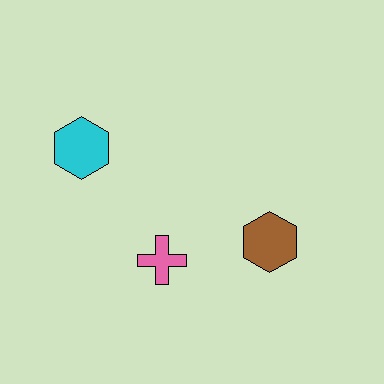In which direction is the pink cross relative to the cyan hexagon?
The pink cross is below the cyan hexagon.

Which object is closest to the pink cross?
The brown hexagon is closest to the pink cross.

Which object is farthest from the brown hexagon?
The cyan hexagon is farthest from the brown hexagon.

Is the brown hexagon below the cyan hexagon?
Yes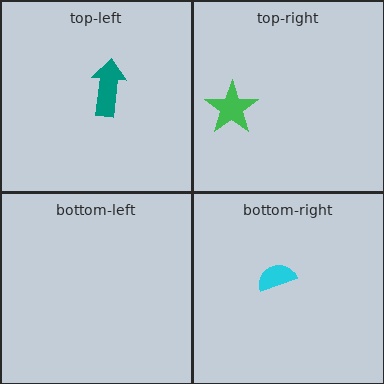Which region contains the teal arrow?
The top-left region.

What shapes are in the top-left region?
The teal arrow.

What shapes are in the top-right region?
The green star.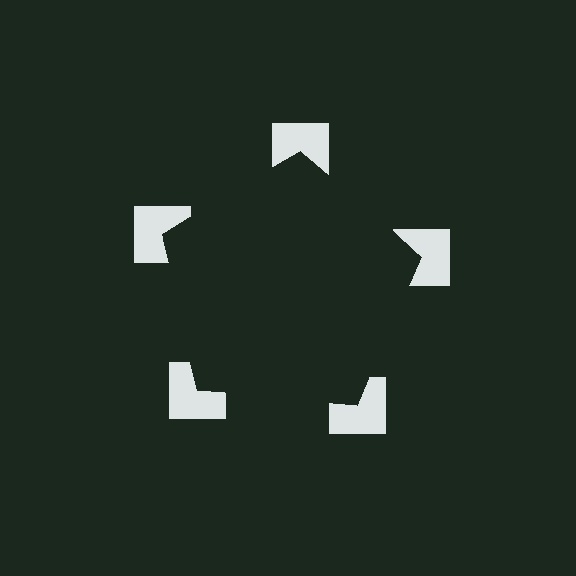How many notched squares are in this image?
There are 5 — one at each vertex of the illusory pentagon.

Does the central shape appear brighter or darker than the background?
It typically appears slightly darker than the background, even though no actual brightness change is drawn.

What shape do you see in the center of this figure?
An illusory pentagon — its edges are inferred from the aligned wedge cuts in the notched squares, not physically drawn.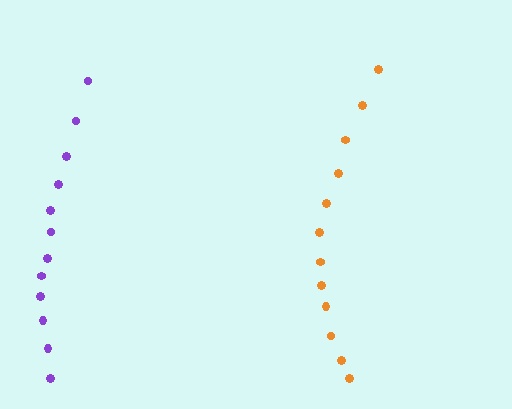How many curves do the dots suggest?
There are 2 distinct paths.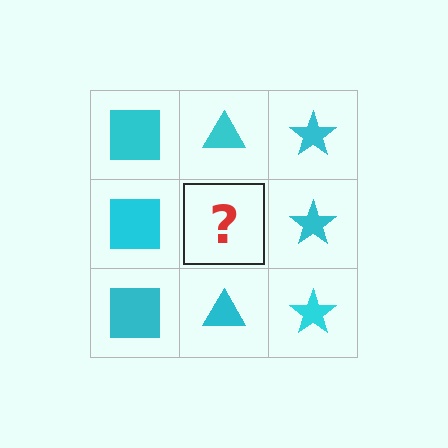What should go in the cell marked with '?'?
The missing cell should contain a cyan triangle.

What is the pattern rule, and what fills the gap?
The rule is that each column has a consistent shape. The gap should be filled with a cyan triangle.